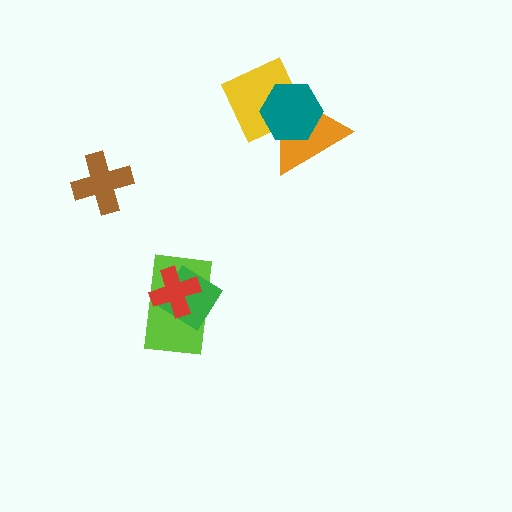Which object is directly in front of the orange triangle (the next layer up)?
The yellow diamond is directly in front of the orange triangle.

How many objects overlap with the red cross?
2 objects overlap with the red cross.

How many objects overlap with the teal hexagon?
2 objects overlap with the teal hexagon.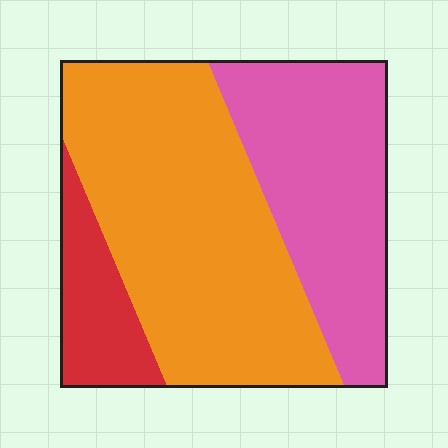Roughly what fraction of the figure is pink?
Pink takes up about one third (1/3) of the figure.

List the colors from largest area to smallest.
From largest to smallest: orange, pink, red.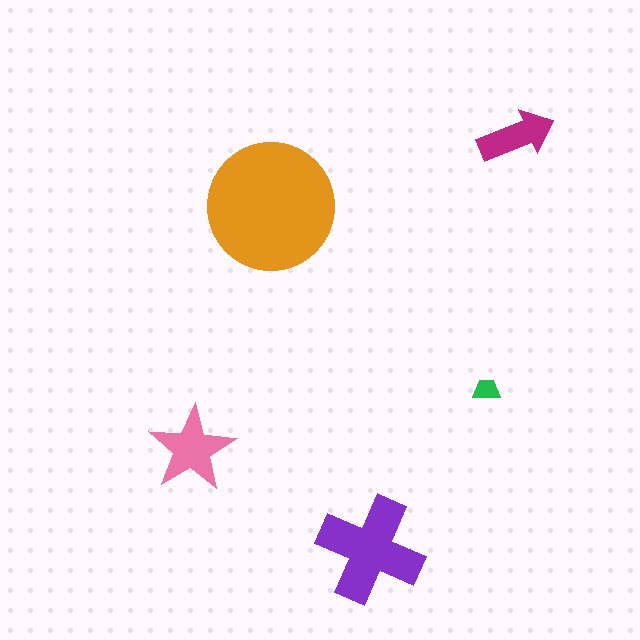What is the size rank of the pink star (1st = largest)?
3rd.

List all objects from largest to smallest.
The orange circle, the purple cross, the pink star, the magenta arrow, the green trapezoid.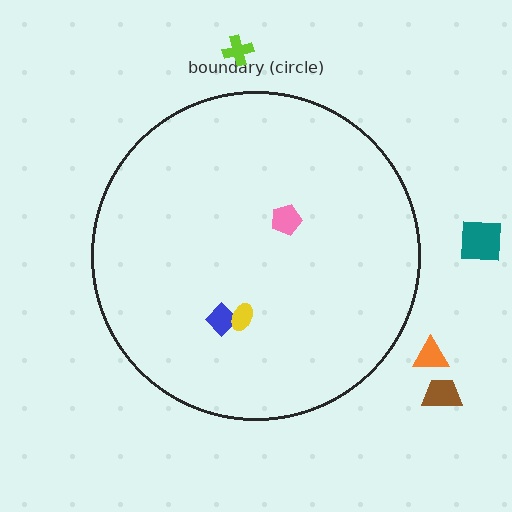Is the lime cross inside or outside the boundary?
Outside.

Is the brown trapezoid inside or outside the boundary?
Outside.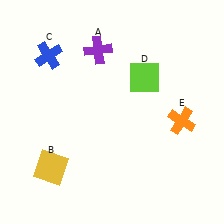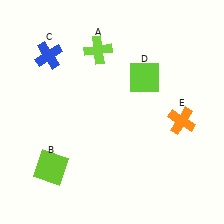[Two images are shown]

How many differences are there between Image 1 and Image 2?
There are 2 differences between the two images.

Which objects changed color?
A changed from purple to lime. B changed from yellow to lime.